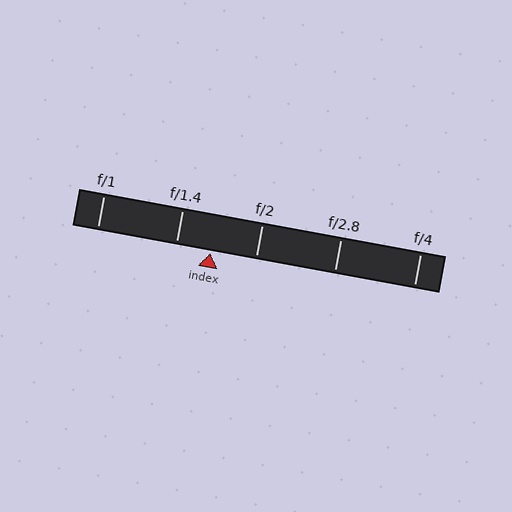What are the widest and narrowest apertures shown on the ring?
The widest aperture shown is f/1 and the narrowest is f/4.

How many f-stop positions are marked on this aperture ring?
There are 5 f-stop positions marked.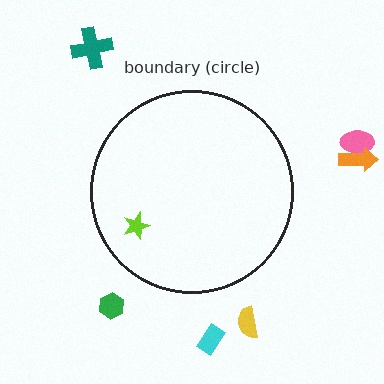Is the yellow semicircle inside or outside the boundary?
Outside.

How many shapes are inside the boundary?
1 inside, 6 outside.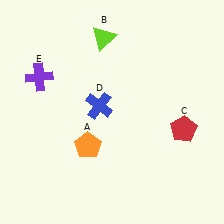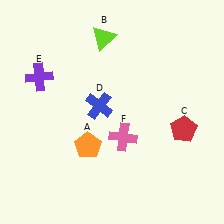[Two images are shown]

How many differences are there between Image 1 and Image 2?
There is 1 difference between the two images.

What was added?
A pink cross (F) was added in Image 2.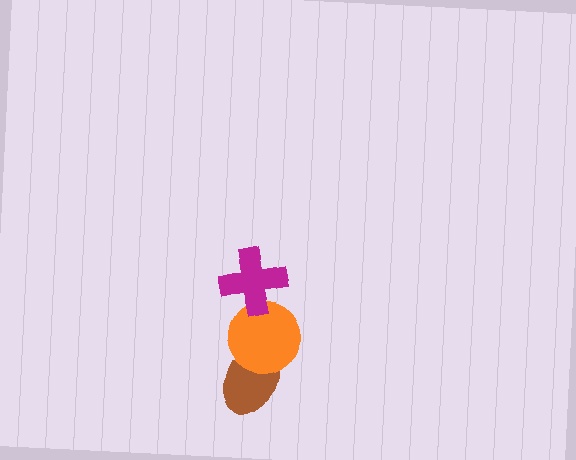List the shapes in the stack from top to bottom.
From top to bottom: the magenta cross, the orange circle, the brown ellipse.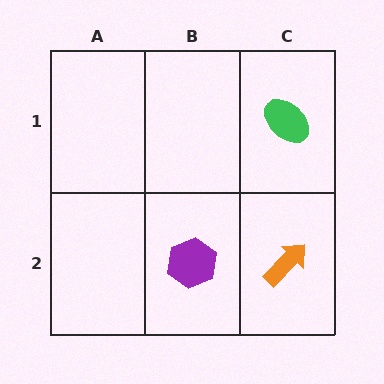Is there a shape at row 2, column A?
No, that cell is empty.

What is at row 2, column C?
An orange arrow.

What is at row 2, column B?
A purple hexagon.